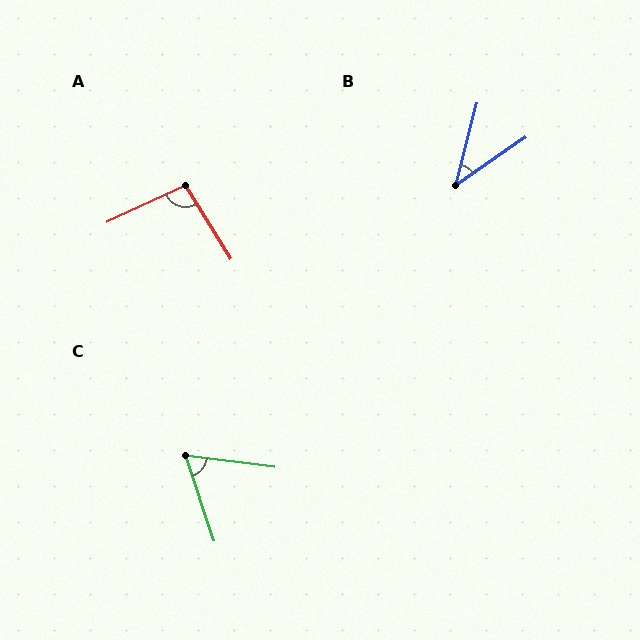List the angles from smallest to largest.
B (41°), C (64°), A (96°).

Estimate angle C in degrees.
Approximately 64 degrees.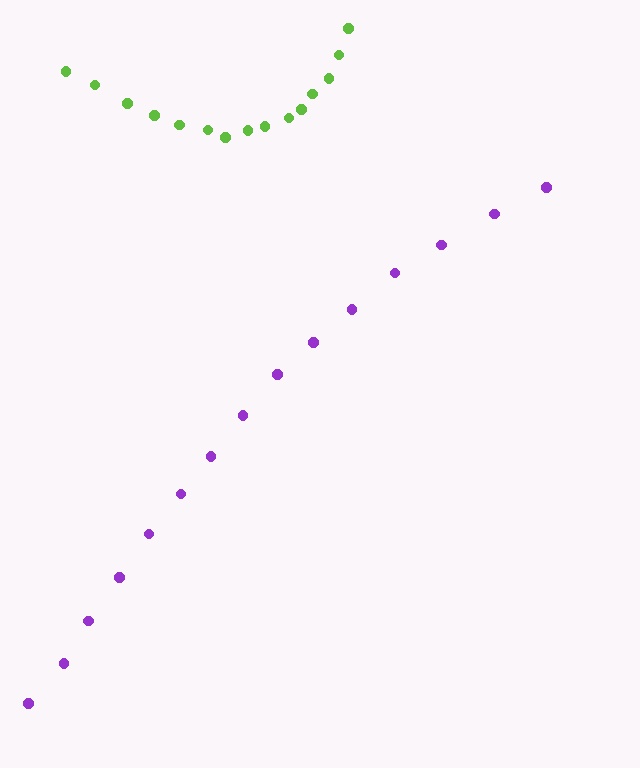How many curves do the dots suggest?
There are 2 distinct paths.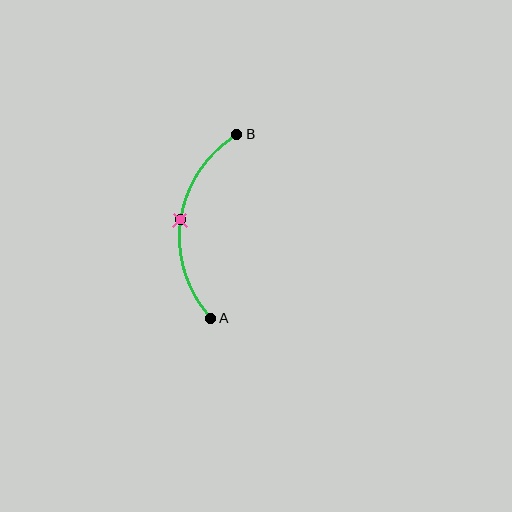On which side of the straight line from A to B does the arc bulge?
The arc bulges to the left of the straight line connecting A and B.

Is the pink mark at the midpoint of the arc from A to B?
Yes. The pink mark lies on the arc at equal arc-length from both A and B — it is the arc midpoint.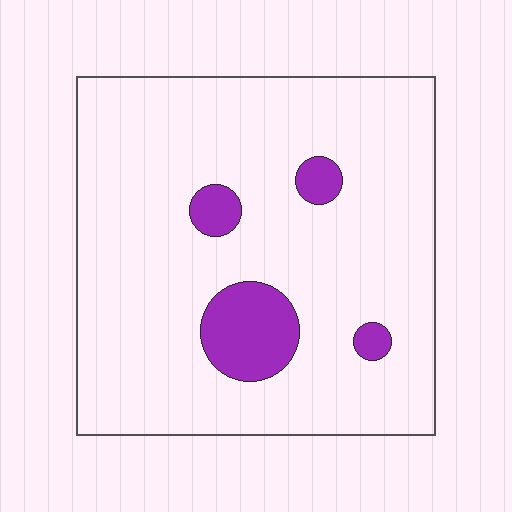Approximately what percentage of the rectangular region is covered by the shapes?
Approximately 10%.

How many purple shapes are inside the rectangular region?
4.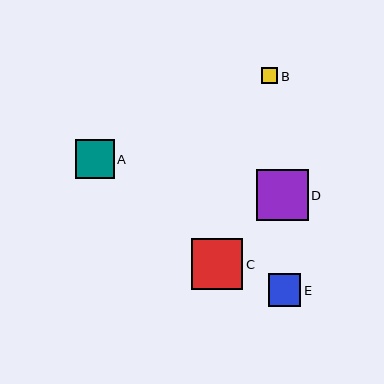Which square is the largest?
Square C is the largest with a size of approximately 51 pixels.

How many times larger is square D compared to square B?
Square D is approximately 3.3 times the size of square B.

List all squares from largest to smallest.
From largest to smallest: C, D, A, E, B.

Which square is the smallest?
Square B is the smallest with a size of approximately 16 pixels.